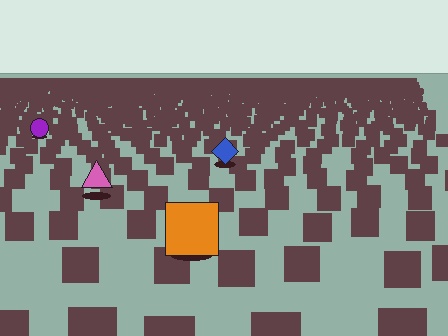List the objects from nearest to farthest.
From nearest to farthest: the orange square, the pink triangle, the blue diamond, the purple circle.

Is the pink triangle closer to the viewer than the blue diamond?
Yes. The pink triangle is closer — you can tell from the texture gradient: the ground texture is coarser near it.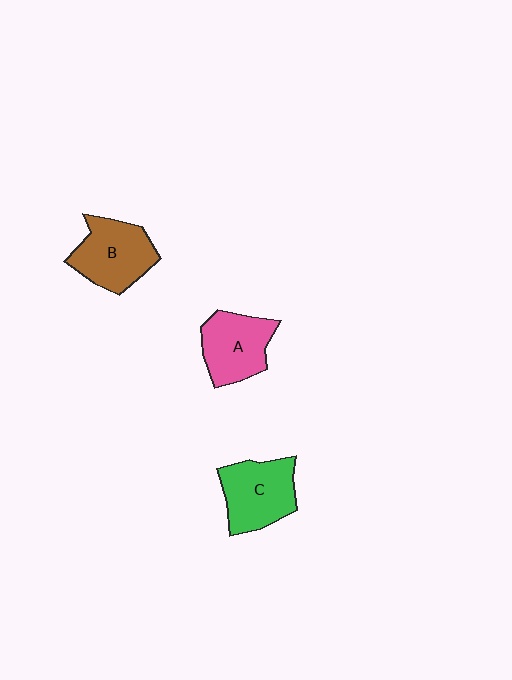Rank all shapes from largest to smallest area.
From largest to smallest: B (brown), C (green), A (pink).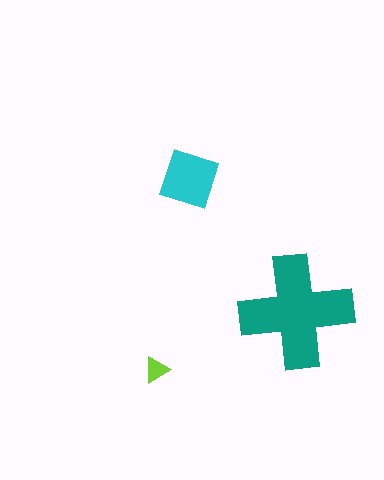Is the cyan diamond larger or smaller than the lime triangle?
Larger.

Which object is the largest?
The teal cross.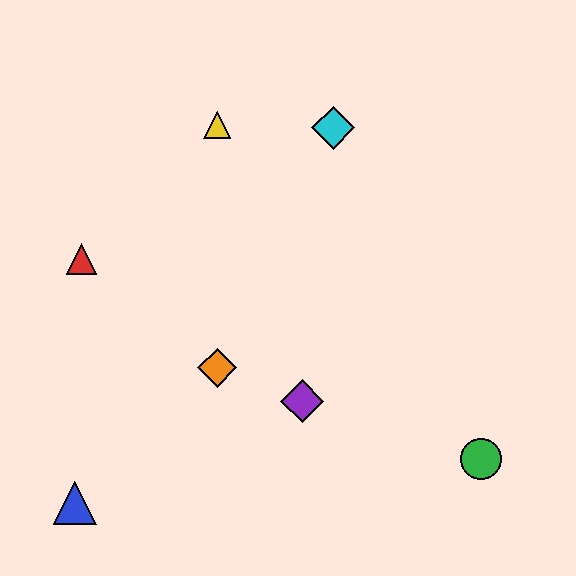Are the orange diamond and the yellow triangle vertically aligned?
Yes, both are at x≈217.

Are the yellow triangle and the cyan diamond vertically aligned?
No, the yellow triangle is at x≈217 and the cyan diamond is at x≈333.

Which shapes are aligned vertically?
The yellow triangle, the orange diamond are aligned vertically.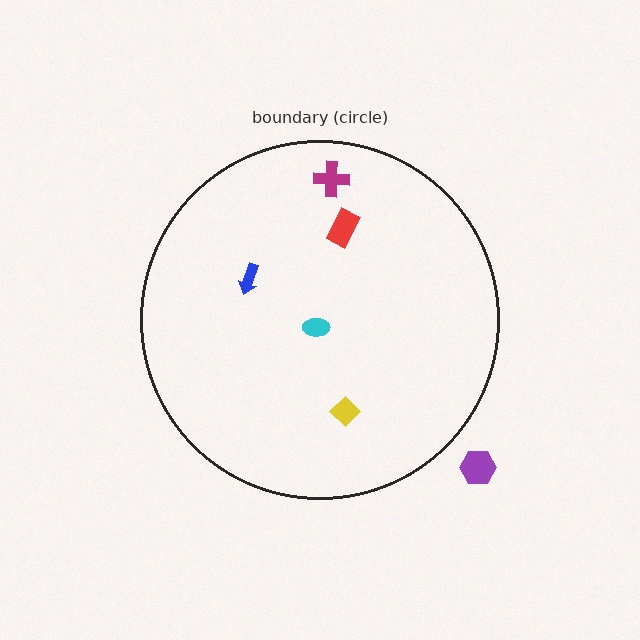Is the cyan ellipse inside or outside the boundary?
Inside.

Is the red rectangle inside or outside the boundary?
Inside.